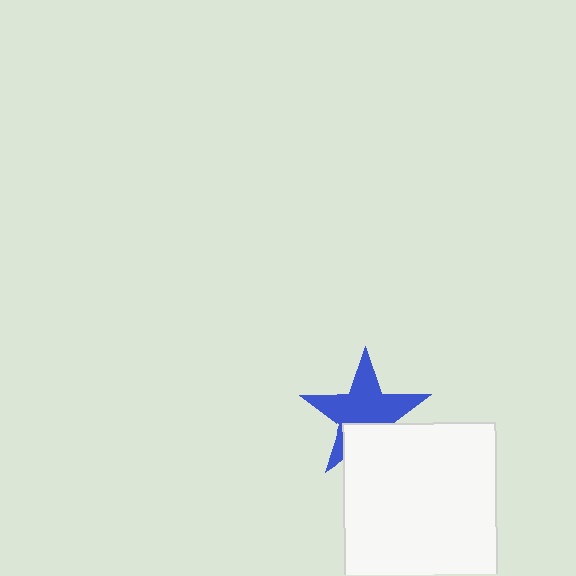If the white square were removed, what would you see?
You would see the complete blue star.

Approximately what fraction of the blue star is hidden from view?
Roughly 31% of the blue star is hidden behind the white square.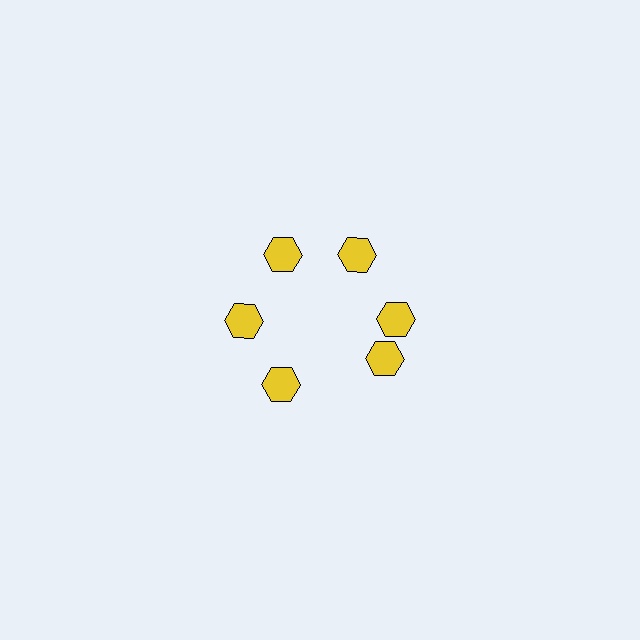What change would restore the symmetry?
The symmetry would be restored by rotating it back into even spacing with its neighbors so that all 6 hexagons sit at equal angles and equal distance from the center.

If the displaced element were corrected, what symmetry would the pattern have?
It would have 6-fold rotational symmetry — the pattern would map onto itself every 60 degrees.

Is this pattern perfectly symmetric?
No. The 6 yellow hexagons are arranged in a ring, but one element near the 5 o'clock position is rotated out of alignment along the ring, breaking the 6-fold rotational symmetry.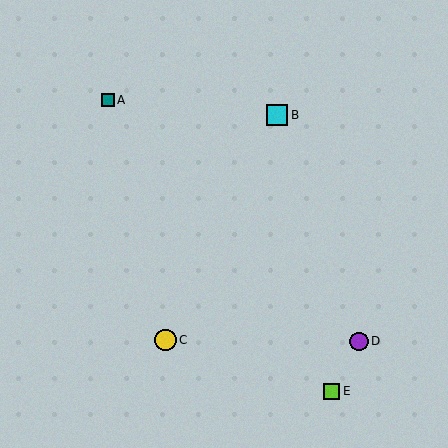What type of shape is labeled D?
Shape D is a purple circle.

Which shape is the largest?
The yellow circle (labeled C) is the largest.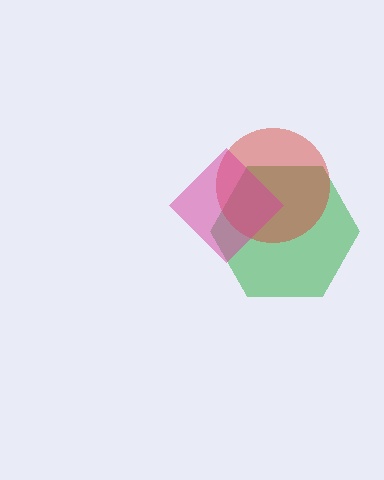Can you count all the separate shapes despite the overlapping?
Yes, there are 3 separate shapes.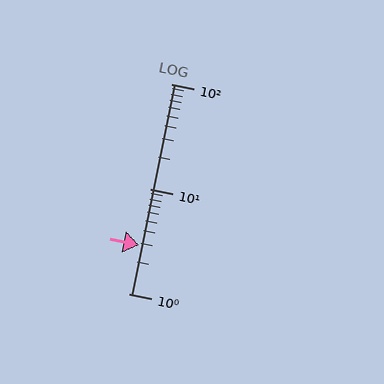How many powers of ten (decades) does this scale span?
The scale spans 2 decades, from 1 to 100.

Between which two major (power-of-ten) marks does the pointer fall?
The pointer is between 1 and 10.